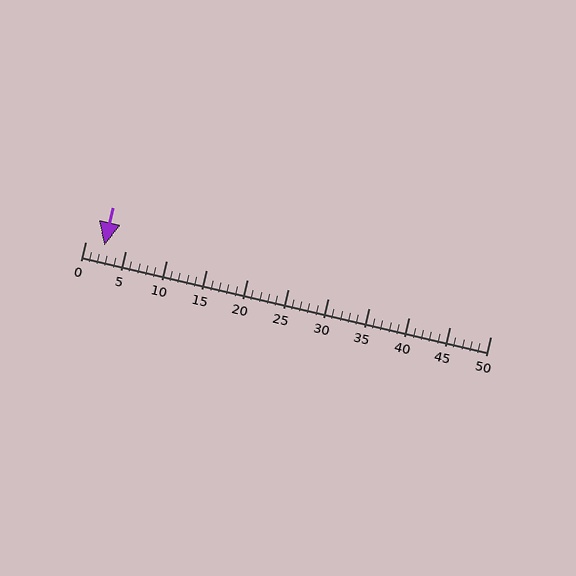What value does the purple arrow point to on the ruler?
The purple arrow points to approximately 2.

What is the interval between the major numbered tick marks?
The major tick marks are spaced 5 units apart.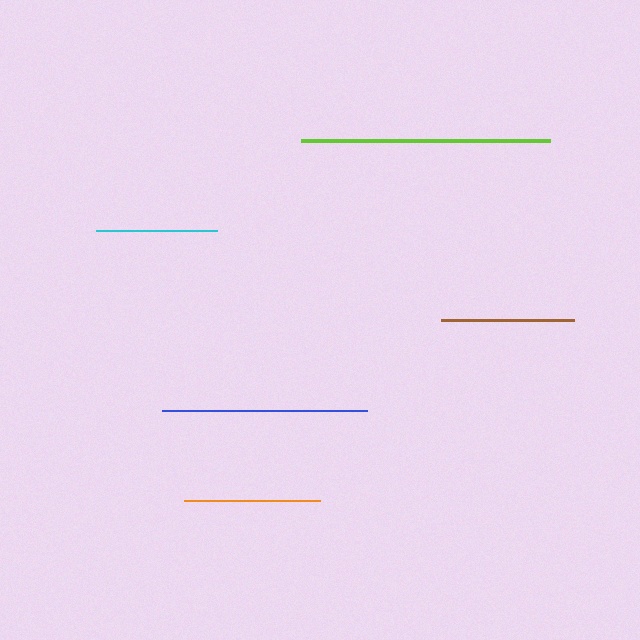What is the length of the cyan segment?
The cyan segment is approximately 121 pixels long.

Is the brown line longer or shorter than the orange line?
The orange line is longer than the brown line.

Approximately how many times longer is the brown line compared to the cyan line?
The brown line is approximately 1.1 times the length of the cyan line.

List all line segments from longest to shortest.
From longest to shortest: lime, blue, orange, brown, cyan.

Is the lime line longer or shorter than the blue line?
The lime line is longer than the blue line.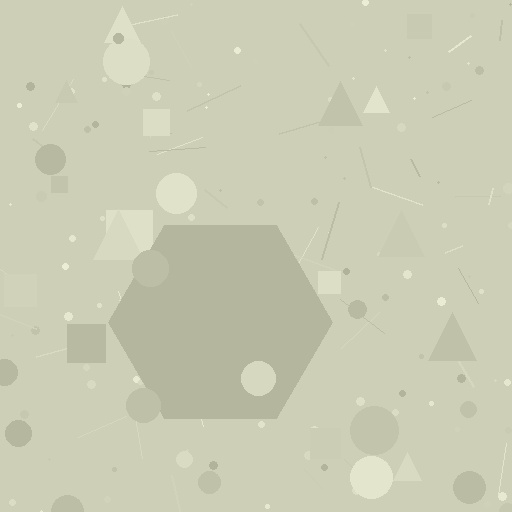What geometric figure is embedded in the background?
A hexagon is embedded in the background.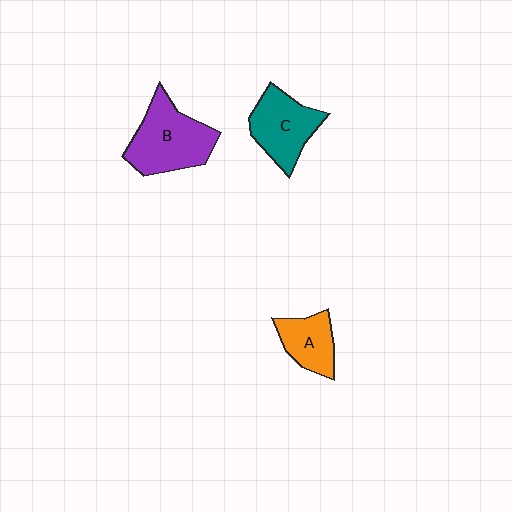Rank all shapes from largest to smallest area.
From largest to smallest: B (purple), C (teal), A (orange).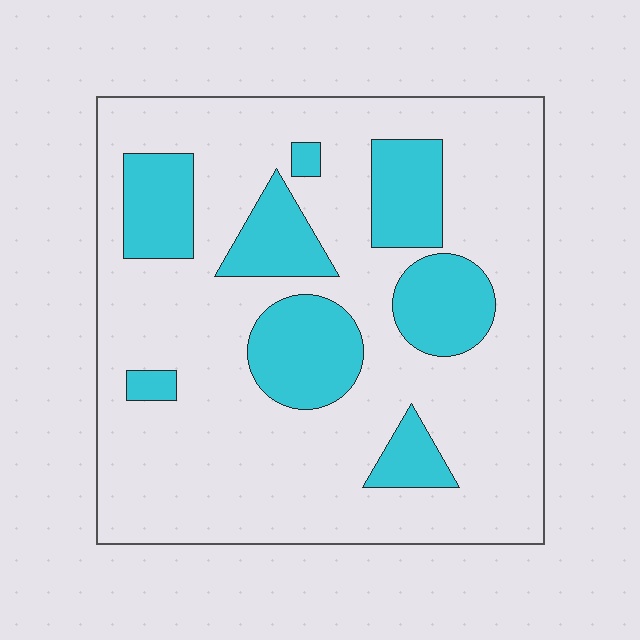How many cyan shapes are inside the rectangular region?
8.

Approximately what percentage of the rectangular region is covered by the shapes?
Approximately 25%.